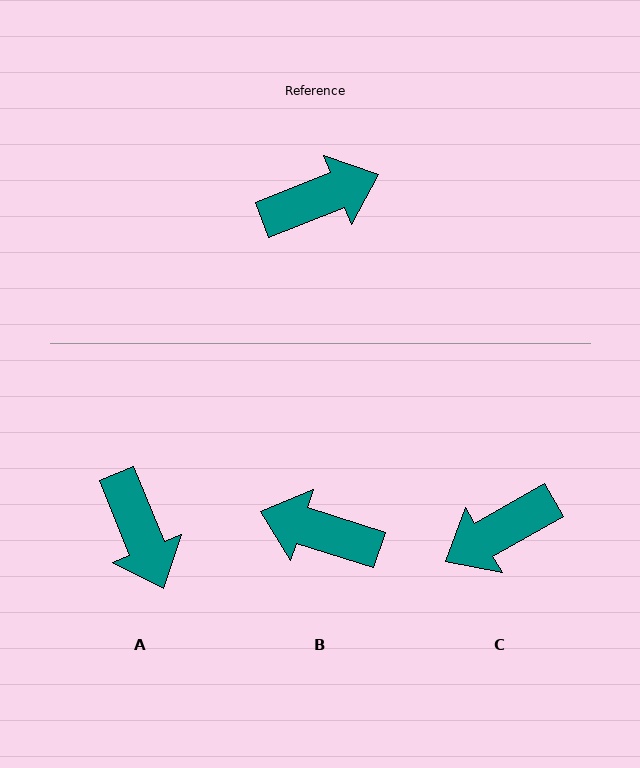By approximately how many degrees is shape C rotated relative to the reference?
Approximately 172 degrees clockwise.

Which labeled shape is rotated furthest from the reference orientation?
C, about 172 degrees away.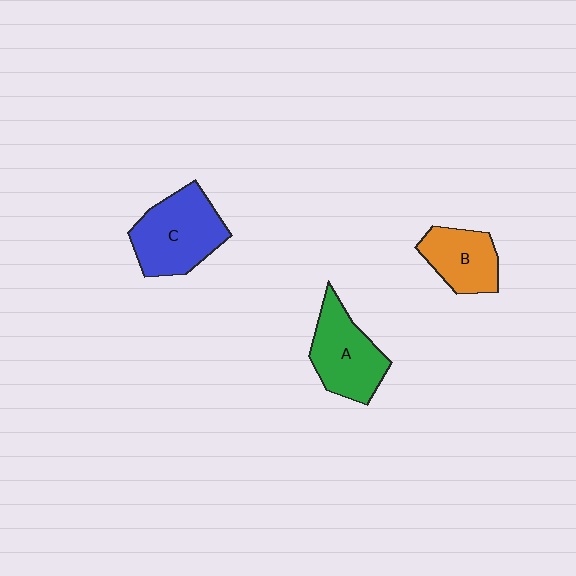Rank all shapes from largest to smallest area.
From largest to smallest: C (blue), A (green), B (orange).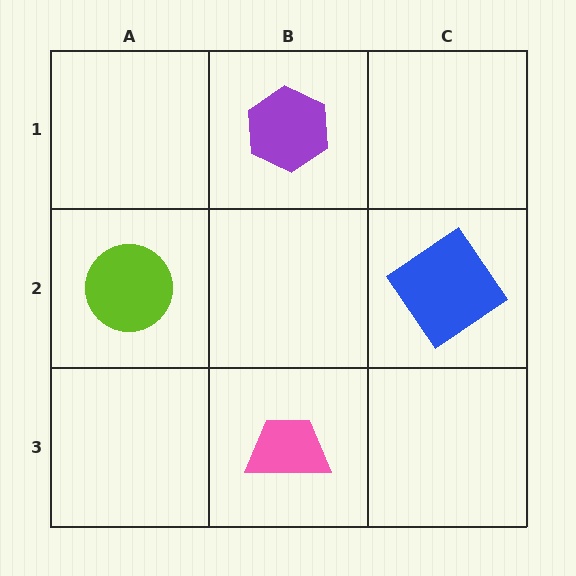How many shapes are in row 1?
1 shape.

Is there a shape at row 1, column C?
No, that cell is empty.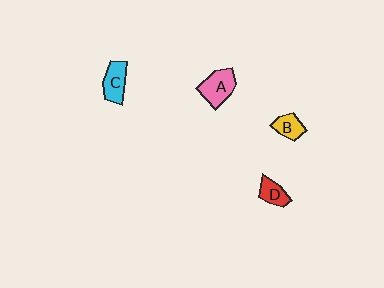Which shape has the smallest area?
Shape B (yellow).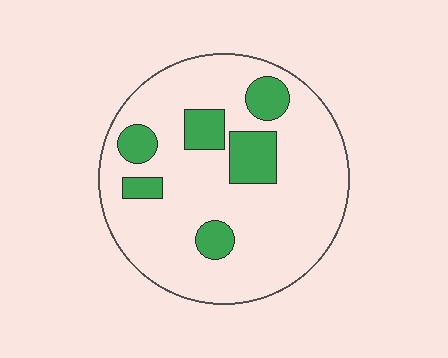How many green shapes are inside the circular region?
6.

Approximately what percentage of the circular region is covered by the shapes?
Approximately 20%.